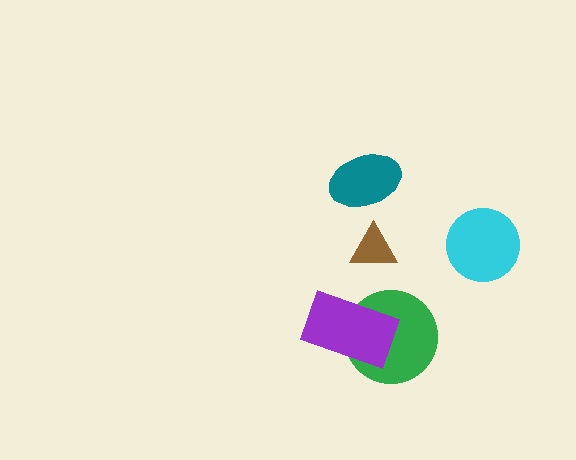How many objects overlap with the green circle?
1 object overlaps with the green circle.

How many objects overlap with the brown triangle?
0 objects overlap with the brown triangle.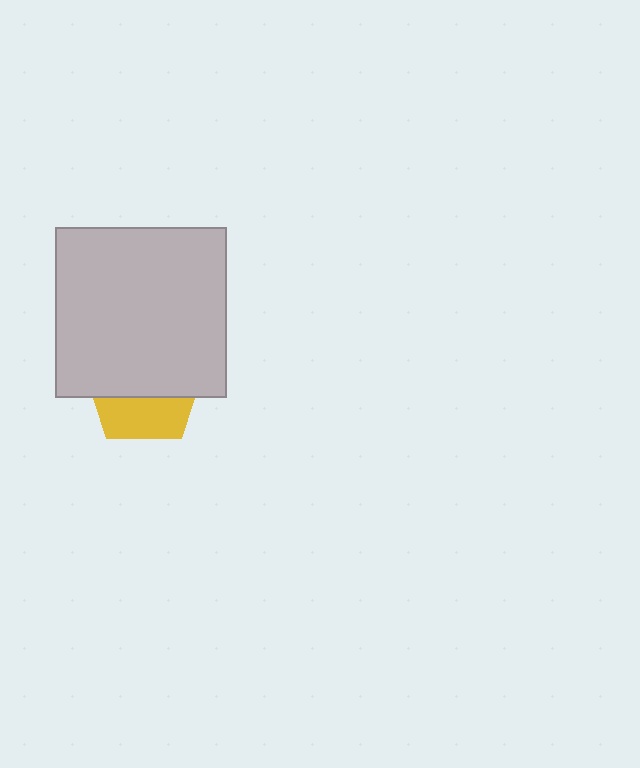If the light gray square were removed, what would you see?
You would see the complete yellow pentagon.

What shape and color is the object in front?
The object in front is a light gray square.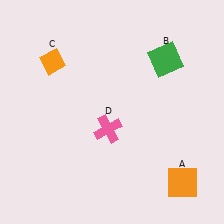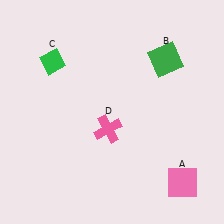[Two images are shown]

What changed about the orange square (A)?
In Image 1, A is orange. In Image 2, it changed to pink.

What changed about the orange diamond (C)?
In Image 1, C is orange. In Image 2, it changed to green.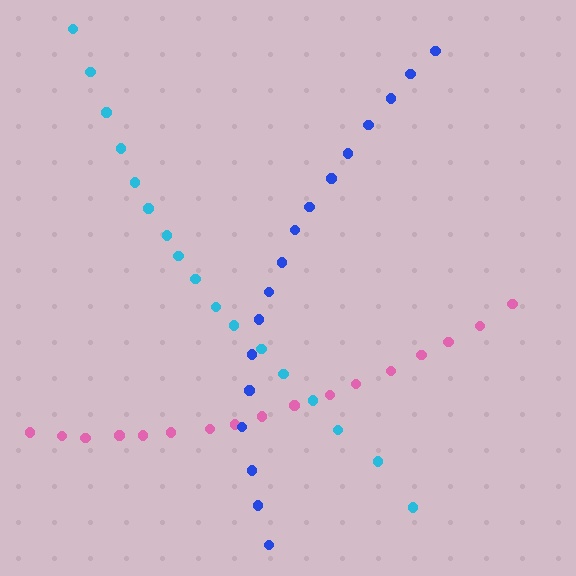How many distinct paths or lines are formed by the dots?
There are 3 distinct paths.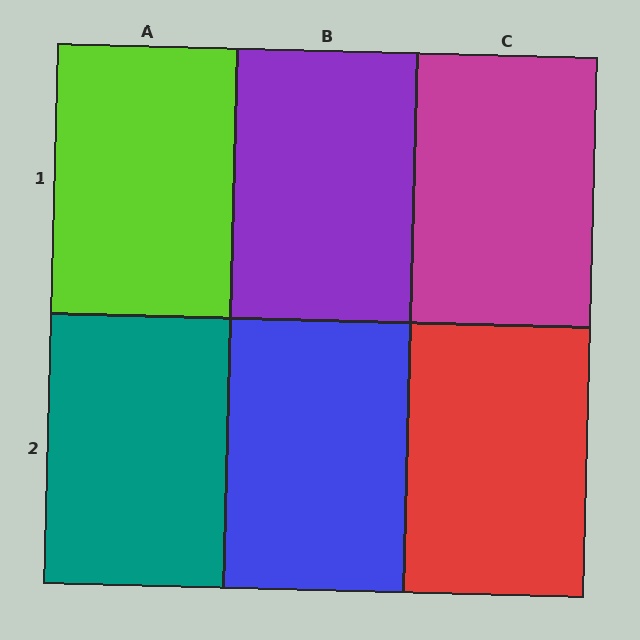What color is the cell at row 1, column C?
Magenta.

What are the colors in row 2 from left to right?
Teal, blue, red.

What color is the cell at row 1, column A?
Lime.